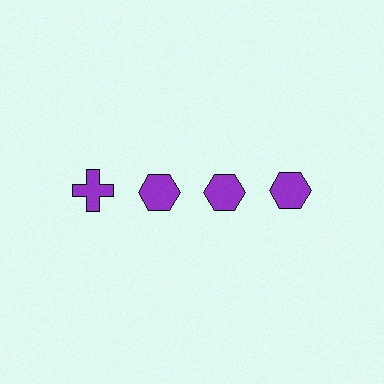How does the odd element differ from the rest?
It has a different shape: cross instead of hexagon.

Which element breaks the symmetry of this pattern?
The purple cross in the top row, leftmost column breaks the symmetry. All other shapes are purple hexagons.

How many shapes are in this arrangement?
There are 4 shapes arranged in a grid pattern.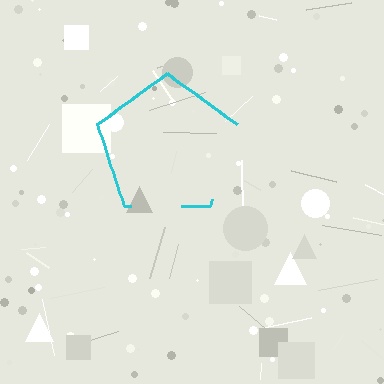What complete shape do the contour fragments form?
The contour fragments form a pentagon.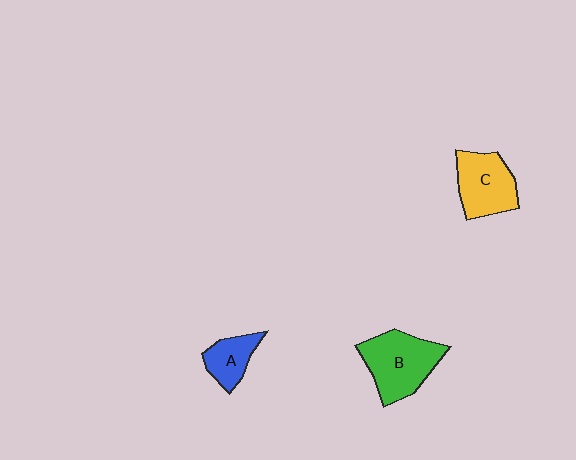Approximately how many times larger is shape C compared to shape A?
Approximately 1.6 times.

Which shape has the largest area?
Shape B (green).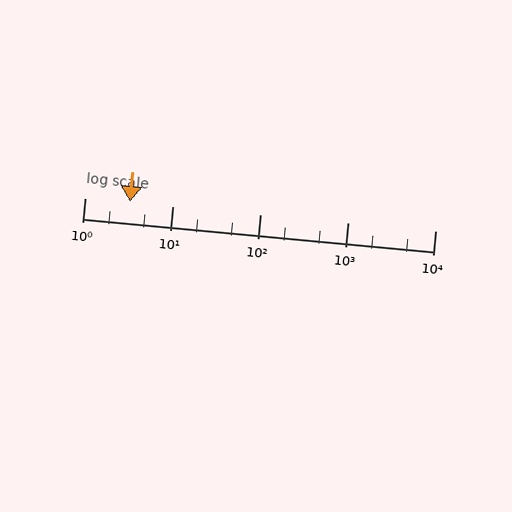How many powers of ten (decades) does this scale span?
The scale spans 4 decades, from 1 to 10000.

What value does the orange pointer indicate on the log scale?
The pointer indicates approximately 3.3.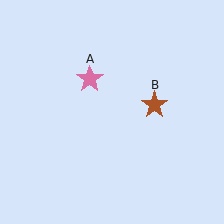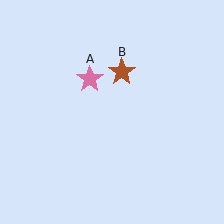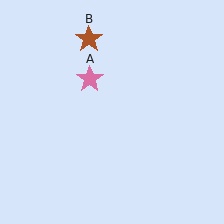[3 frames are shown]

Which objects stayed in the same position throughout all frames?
Pink star (object A) remained stationary.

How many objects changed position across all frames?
1 object changed position: brown star (object B).